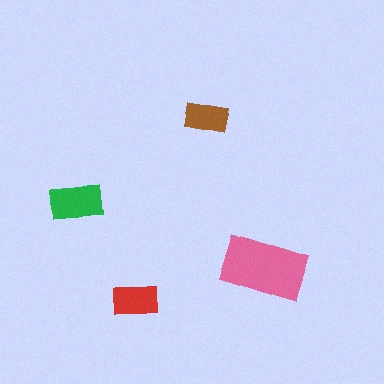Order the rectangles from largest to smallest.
the pink one, the green one, the red one, the brown one.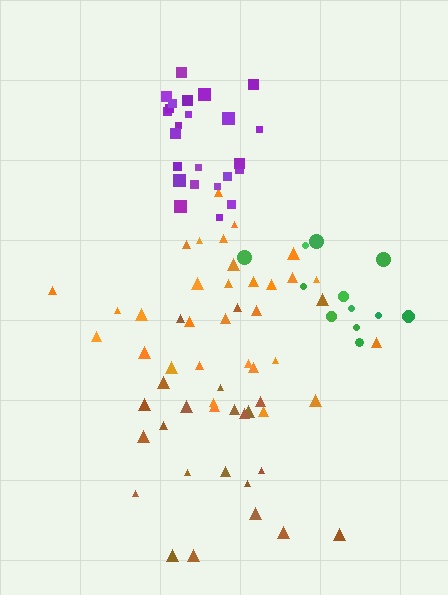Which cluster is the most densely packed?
Purple.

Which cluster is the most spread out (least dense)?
Brown.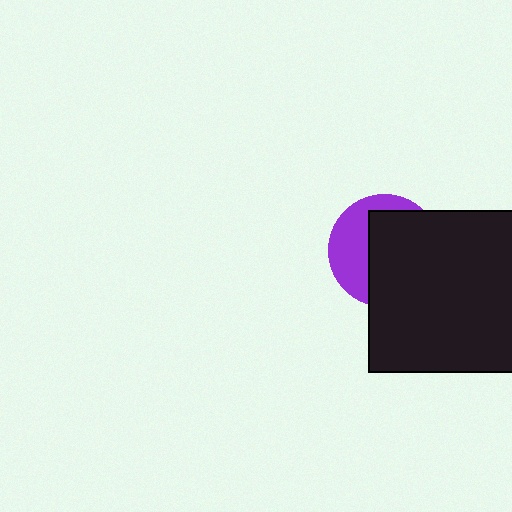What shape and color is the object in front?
The object in front is a black square.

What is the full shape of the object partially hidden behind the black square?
The partially hidden object is a purple circle.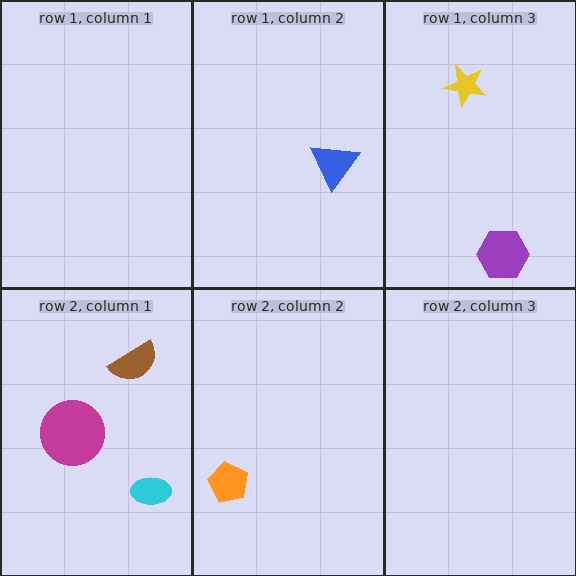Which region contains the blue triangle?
The row 1, column 2 region.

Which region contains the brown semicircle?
The row 2, column 1 region.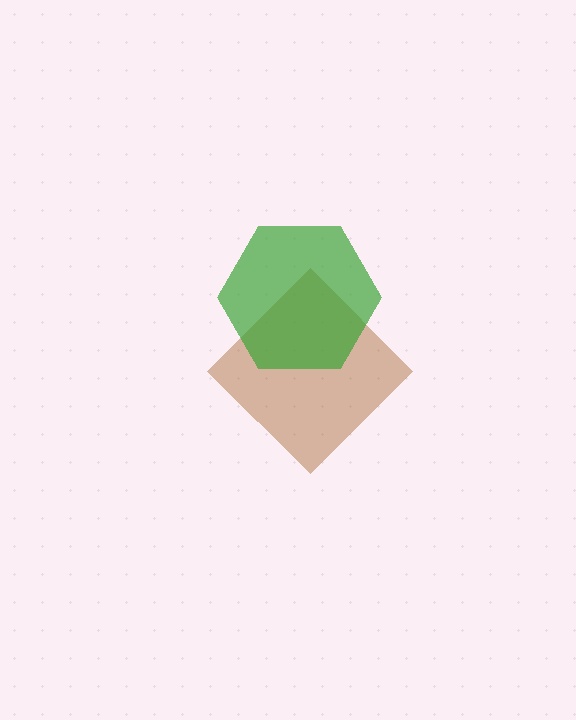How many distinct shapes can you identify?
There are 2 distinct shapes: a brown diamond, a green hexagon.